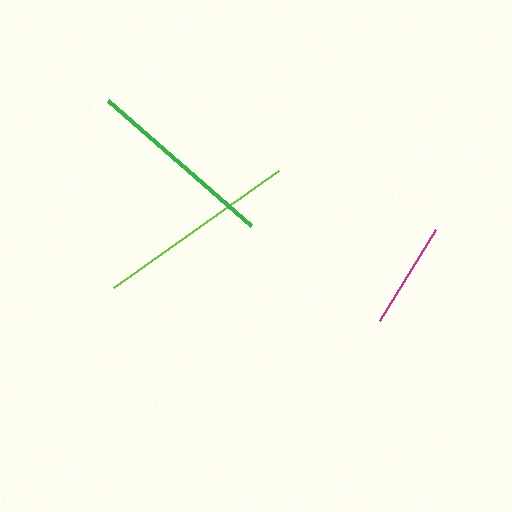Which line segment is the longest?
The lime line is the longest at approximately 203 pixels.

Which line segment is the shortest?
The magenta line is the shortest at approximately 107 pixels.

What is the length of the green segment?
The green segment is approximately 190 pixels long.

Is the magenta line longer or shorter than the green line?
The green line is longer than the magenta line.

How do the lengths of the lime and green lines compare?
The lime and green lines are approximately the same length.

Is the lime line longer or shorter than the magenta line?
The lime line is longer than the magenta line.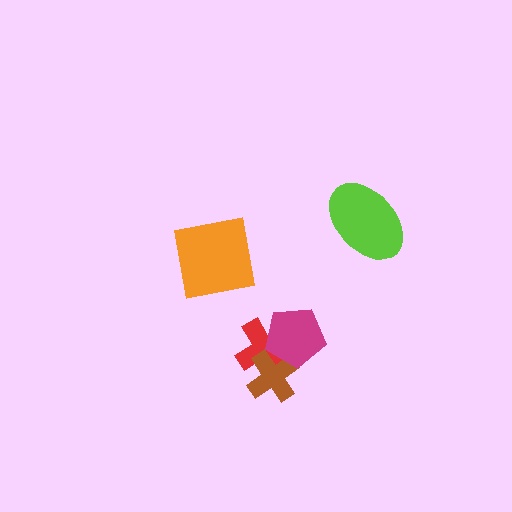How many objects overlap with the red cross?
2 objects overlap with the red cross.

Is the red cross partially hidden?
Yes, it is partially covered by another shape.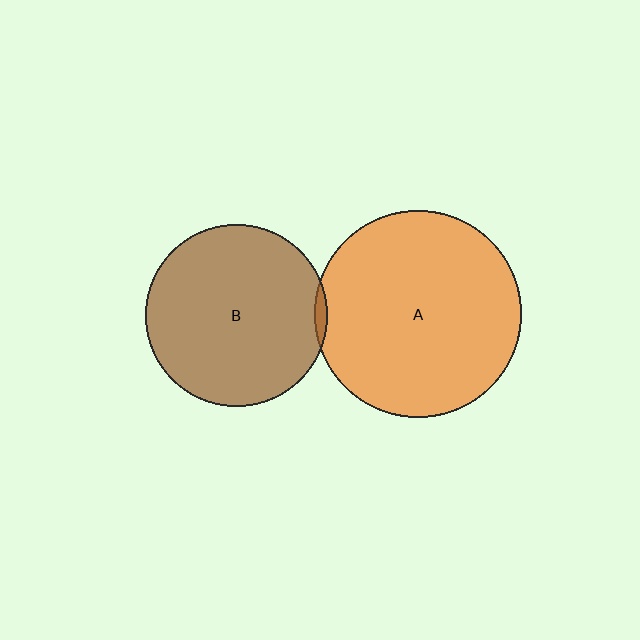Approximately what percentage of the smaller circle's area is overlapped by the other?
Approximately 5%.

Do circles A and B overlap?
Yes.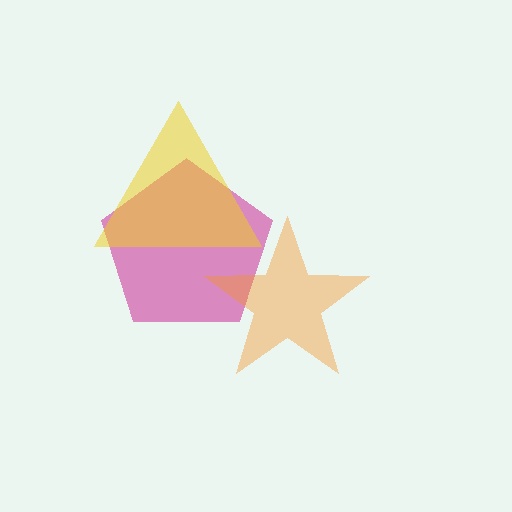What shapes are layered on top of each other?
The layered shapes are: a magenta pentagon, a yellow triangle, an orange star.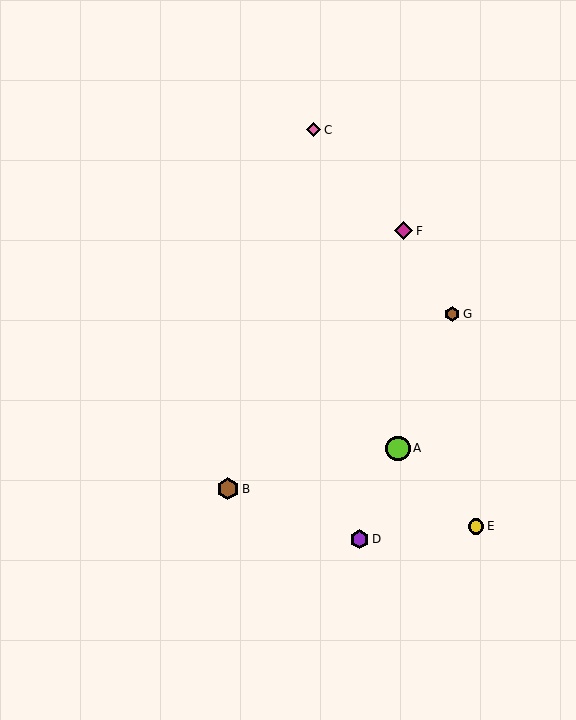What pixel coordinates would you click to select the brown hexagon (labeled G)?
Click at (452, 314) to select the brown hexagon G.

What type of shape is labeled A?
Shape A is a lime circle.